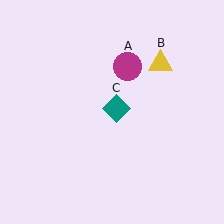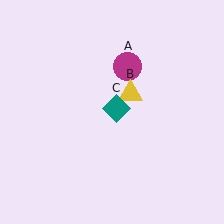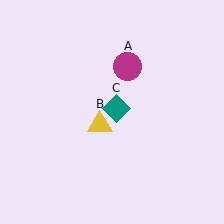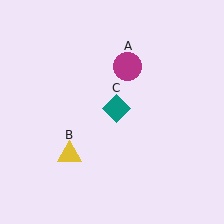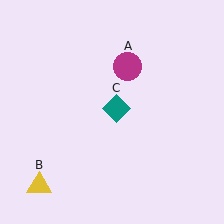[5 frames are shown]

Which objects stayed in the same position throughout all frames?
Magenta circle (object A) and teal diamond (object C) remained stationary.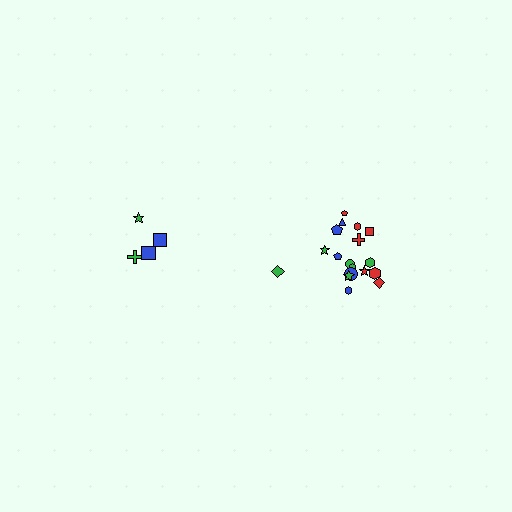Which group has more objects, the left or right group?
The right group.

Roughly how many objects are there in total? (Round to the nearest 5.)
Roughly 20 objects in total.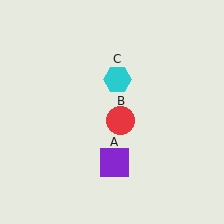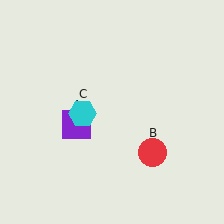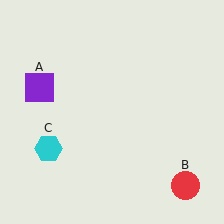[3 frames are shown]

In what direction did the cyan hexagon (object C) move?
The cyan hexagon (object C) moved down and to the left.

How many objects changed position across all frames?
3 objects changed position: purple square (object A), red circle (object B), cyan hexagon (object C).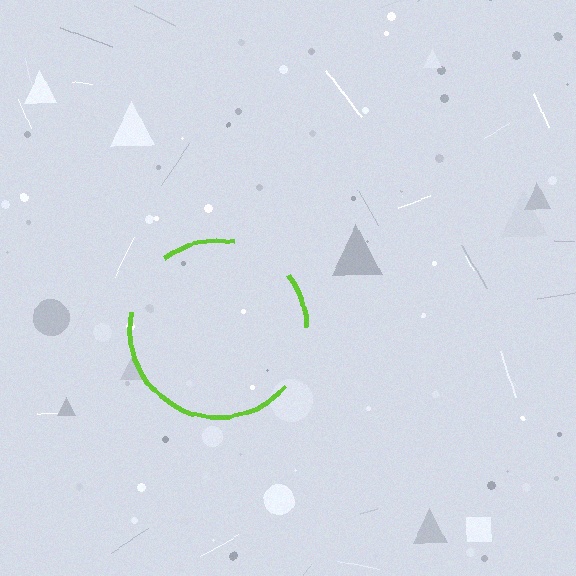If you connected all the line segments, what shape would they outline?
They would outline a circle.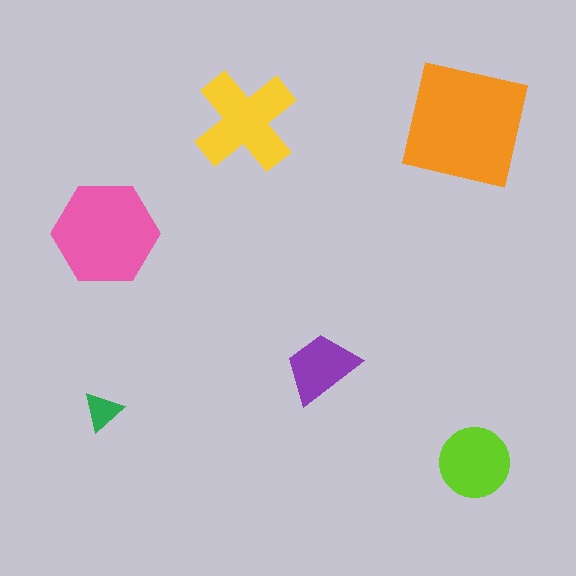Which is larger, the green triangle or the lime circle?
The lime circle.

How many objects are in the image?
There are 6 objects in the image.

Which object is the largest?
The orange square.